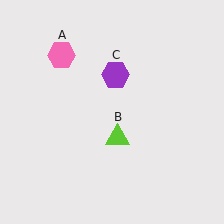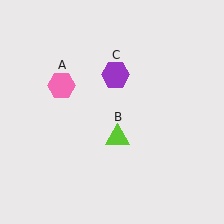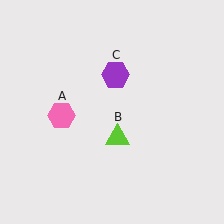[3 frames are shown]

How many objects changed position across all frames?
1 object changed position: pink hexagon (object A).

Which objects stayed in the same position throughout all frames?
Lime triangle (object B) and purple hexagon (object C) remained stationary.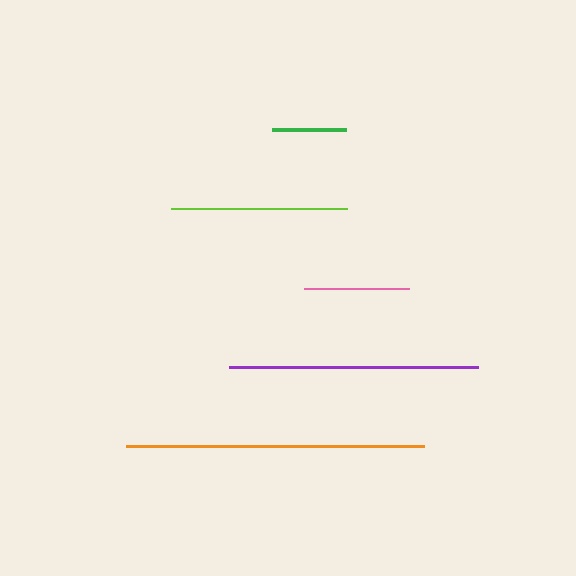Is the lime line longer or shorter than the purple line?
The purple line is longer than the lime line.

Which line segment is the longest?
The orange line is the longest at approximately 298 pixels.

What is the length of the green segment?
The green segment is approximately 74 pixels long.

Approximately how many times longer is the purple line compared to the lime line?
The purple line is approximately 1.4 times the length of the lime line.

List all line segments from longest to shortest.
From longest to shortest: orange, purple, lime, pink, green.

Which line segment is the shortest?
The green line is the shortest at approximately 74 pixels.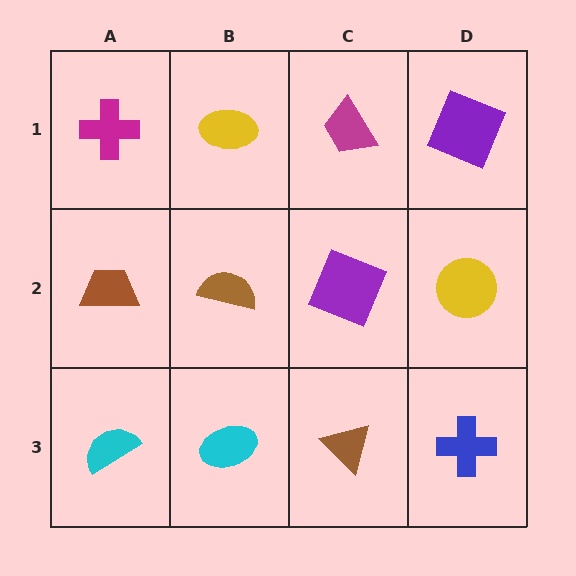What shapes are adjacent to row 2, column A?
A magenta cross (row 1, column A), a cyan semicircle (row 3, column A), a brown semicircle (row 2, column B).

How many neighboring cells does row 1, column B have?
3.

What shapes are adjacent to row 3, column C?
A purple square (row 2, column C), a cyan ellipse (row 3, column B), a blue cross (row 3, column D).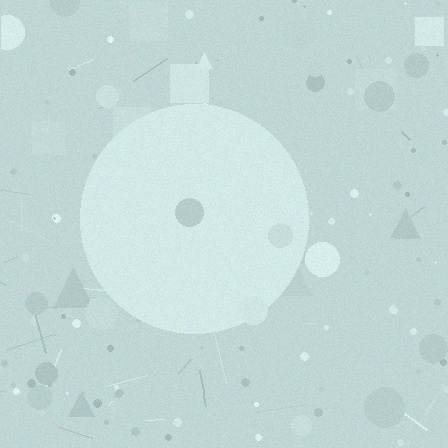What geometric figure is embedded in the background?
A circle is embedded in the background.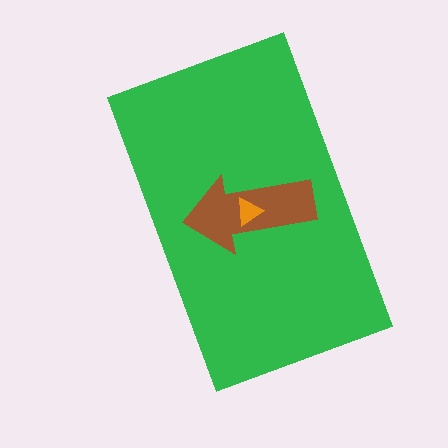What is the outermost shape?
The green rectangle.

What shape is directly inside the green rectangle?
The brown arrow.